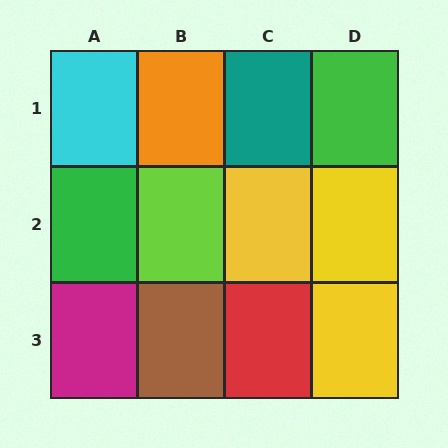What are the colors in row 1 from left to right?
Cyan, orange, teal, green.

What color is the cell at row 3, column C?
Red.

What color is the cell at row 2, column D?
Yellow.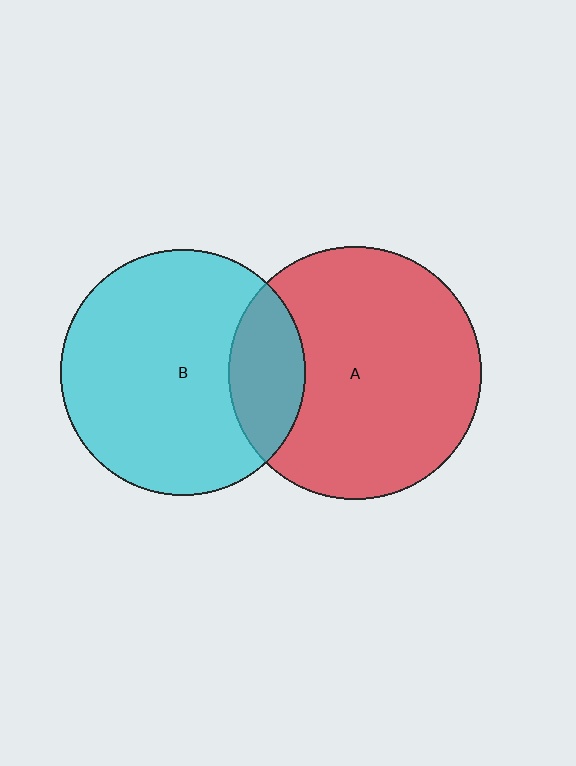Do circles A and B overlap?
Yes.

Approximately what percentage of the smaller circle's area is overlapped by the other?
Approximately 20%.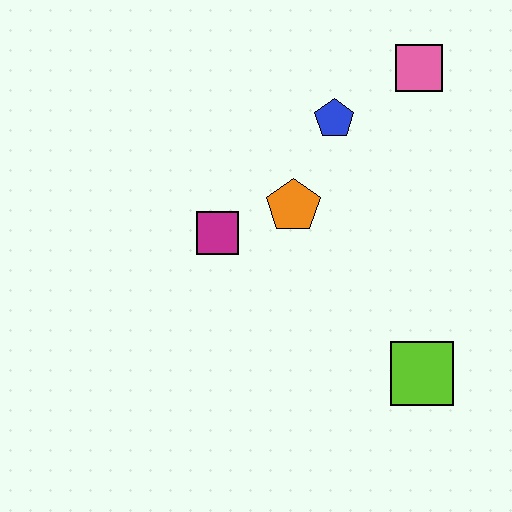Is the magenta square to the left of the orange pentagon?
Yes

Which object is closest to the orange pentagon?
The magenta square is closest to the orange pentagon.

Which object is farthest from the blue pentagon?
The lime square is farthest from the blue pentagon.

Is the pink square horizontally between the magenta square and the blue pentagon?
No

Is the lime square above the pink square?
No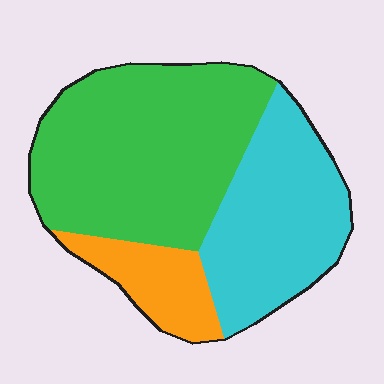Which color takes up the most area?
Green, at roughly 50%.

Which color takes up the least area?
Orange, at roughly 15%.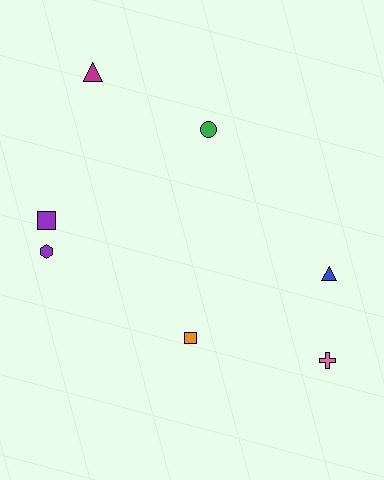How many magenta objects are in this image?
There is 1 magenta object.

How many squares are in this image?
There are 2 squares.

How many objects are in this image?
There are 7 objects.